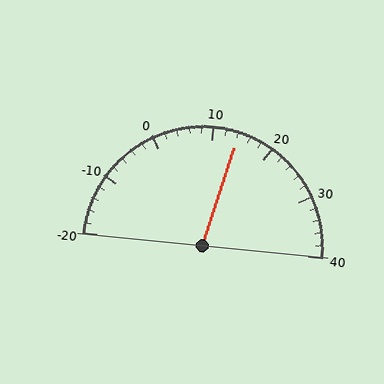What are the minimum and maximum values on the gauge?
The gauge ranges from -20 to 40.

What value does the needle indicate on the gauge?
The needle indicates approximately 14.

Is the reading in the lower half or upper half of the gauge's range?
The reading is in the upper half of the range (-20 to 40).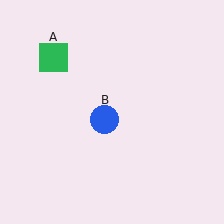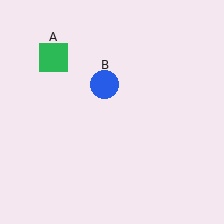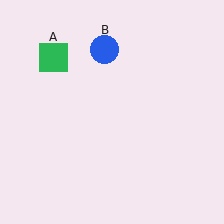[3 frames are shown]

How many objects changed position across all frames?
1 object changed position: blue circle (object B).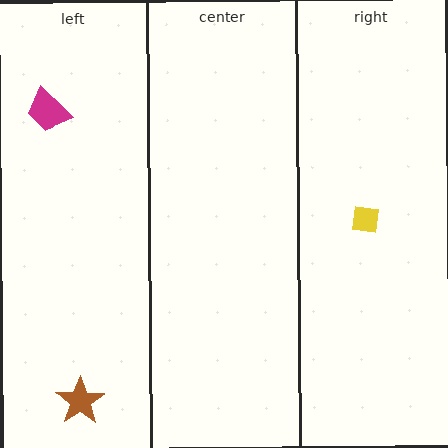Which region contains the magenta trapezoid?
The left region.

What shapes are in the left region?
The brown star, the magenta trapezoid.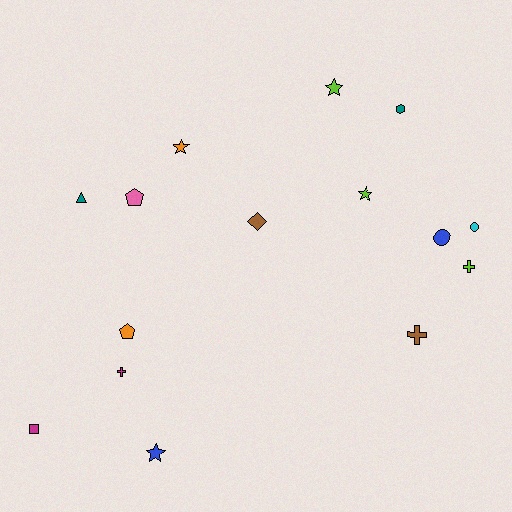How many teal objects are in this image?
There are 2 teal objects.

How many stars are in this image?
There are 4 stars.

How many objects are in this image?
There are 15 objects.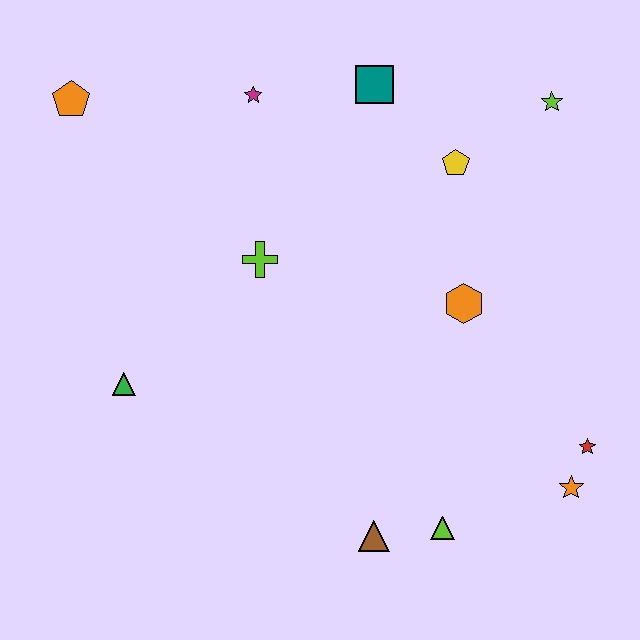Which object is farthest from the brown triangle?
The orange pentagon is farthest from the brown triangle.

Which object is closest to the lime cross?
The magenta star is closest to the lime cross.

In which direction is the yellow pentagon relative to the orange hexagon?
The yellow pentagon is above the orange hexagon.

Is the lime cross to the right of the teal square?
No